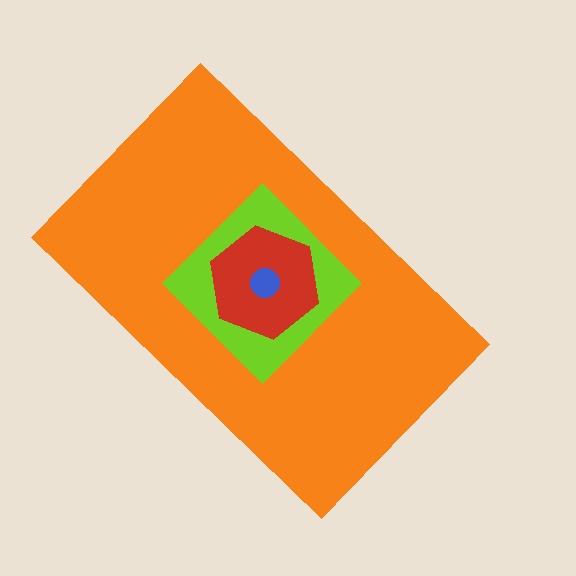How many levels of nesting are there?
4.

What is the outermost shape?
The orange rectangle.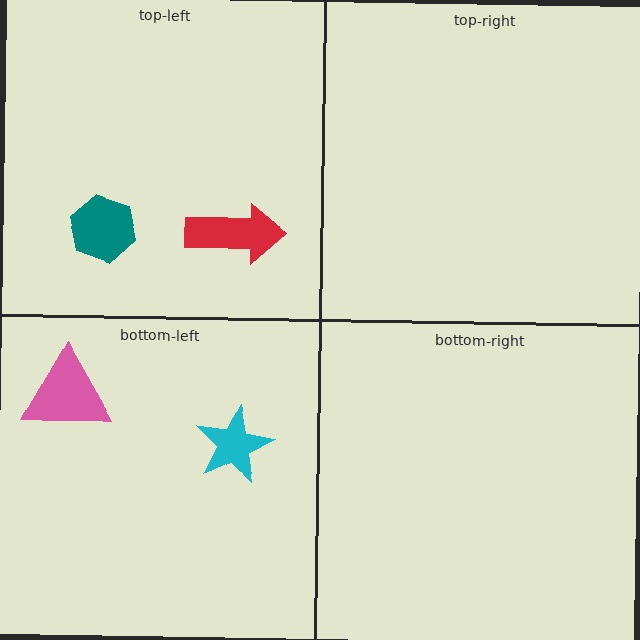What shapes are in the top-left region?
The teal hexagon, the red arrow.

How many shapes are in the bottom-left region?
2.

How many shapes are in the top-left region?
2.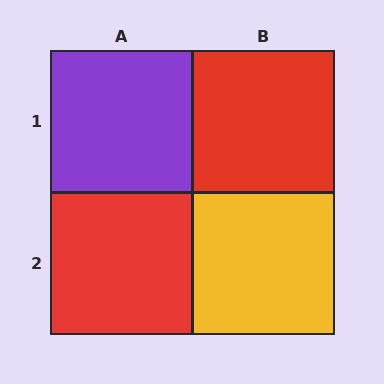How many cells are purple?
1 cell is purple.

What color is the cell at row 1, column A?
Purple.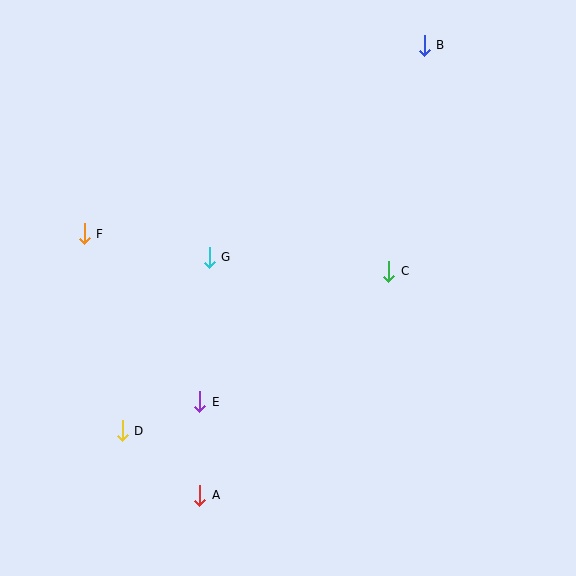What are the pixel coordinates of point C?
Point C is at (389, 271).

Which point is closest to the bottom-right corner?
Point C is closest to the bottom-right corner.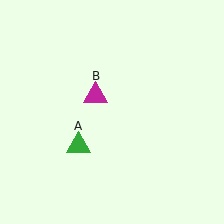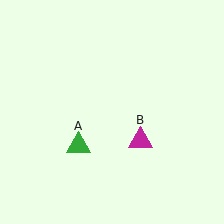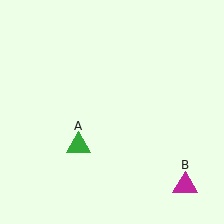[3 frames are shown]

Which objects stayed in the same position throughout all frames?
Green triangle (object A) remained stationary.